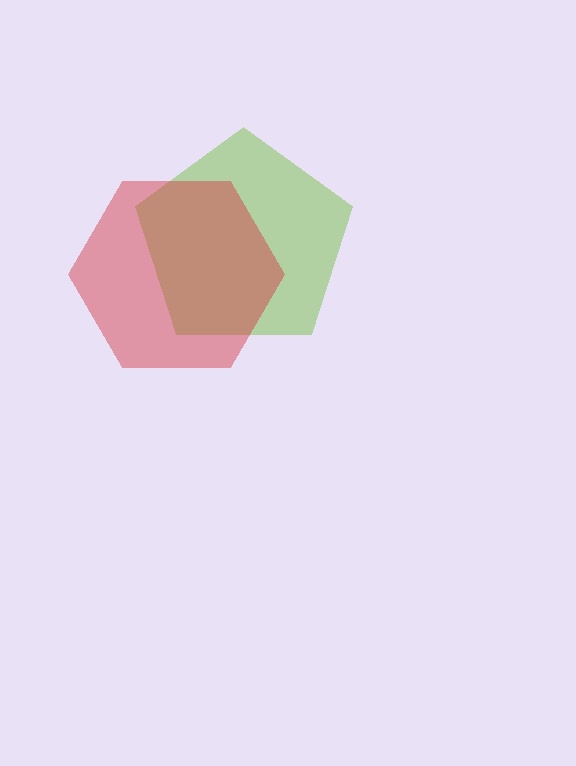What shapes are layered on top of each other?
The layered shapes are: a lime pentagon, a red hexagon.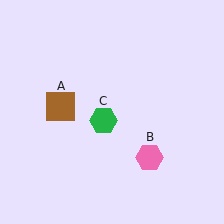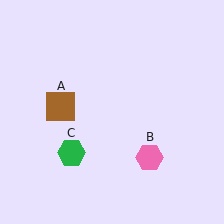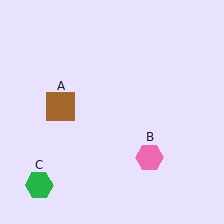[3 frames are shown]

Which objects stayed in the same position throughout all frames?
Brown square (object A) and pink hexagon (object B) remained stationary.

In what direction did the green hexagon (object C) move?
The green hexagon (object C) moved down and to the left.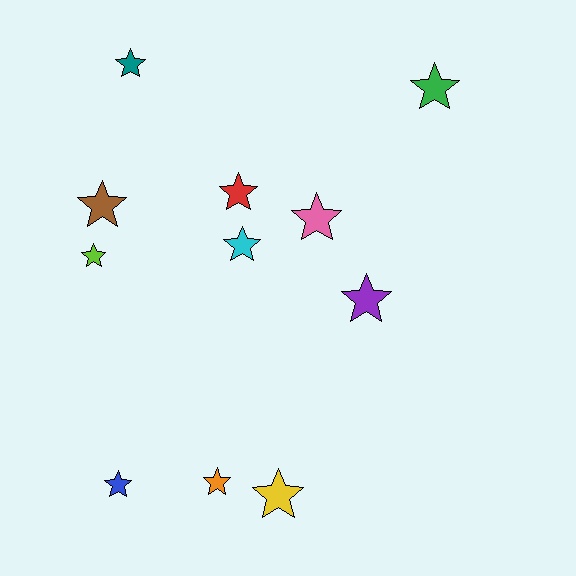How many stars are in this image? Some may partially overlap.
There are 11 stars.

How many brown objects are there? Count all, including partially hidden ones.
There is 1 brown object.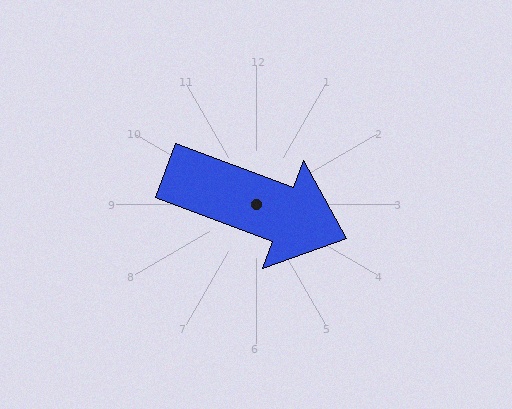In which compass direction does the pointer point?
East.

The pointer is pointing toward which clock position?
Roughly 4 o'clock.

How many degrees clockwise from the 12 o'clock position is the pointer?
Approximately 111 degrees.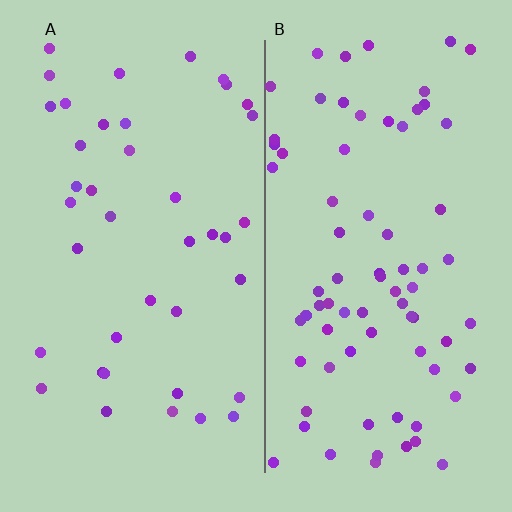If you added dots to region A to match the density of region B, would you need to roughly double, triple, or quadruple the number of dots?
Approximately double.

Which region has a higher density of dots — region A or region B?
B (the right).